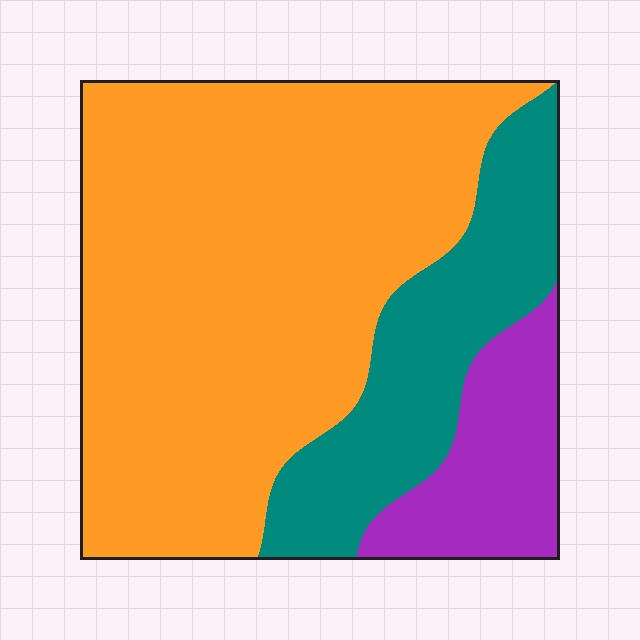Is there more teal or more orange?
Orange.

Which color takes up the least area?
Purple, at roughly 15%.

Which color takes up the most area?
Orange, at roughly 65%.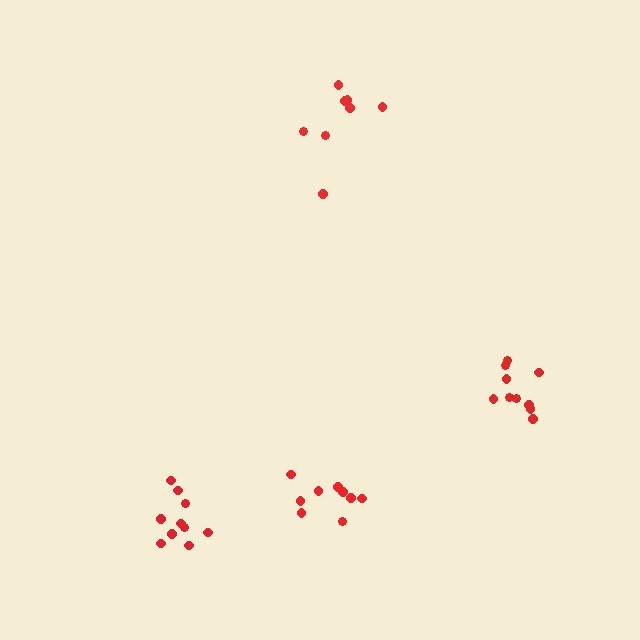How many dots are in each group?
Group 1: 8 dots, Group 2: 9 dots, Group 3: 10 dots, Group 4: 10 dots (37 total).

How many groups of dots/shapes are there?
There are 4 groups.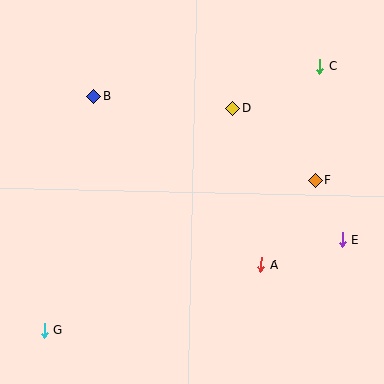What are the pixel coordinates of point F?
Point F is at (316, 180).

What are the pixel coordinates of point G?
Point G is at (44, 330).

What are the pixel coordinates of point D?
Point D is at (232, 108).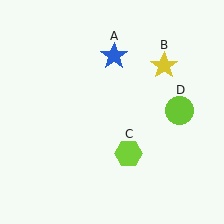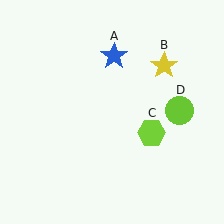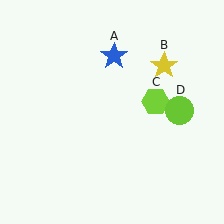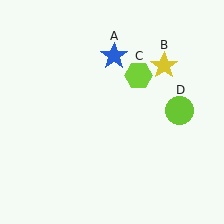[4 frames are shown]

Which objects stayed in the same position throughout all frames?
Blue star (object A) and yellow star (object B) and lime circle (object D) remained stationary.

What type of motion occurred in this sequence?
The lime hexagon (object C) rotated counterclockwise around the center of the scene.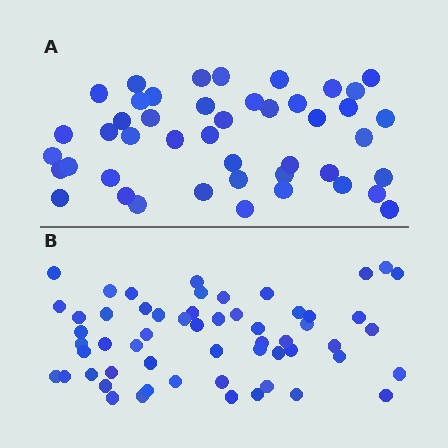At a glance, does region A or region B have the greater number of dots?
Region B (the bottom region) has more dots.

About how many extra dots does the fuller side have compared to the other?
Region B has roughly 12 or so more dots than region A.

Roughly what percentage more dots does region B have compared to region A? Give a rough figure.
About 25% more.